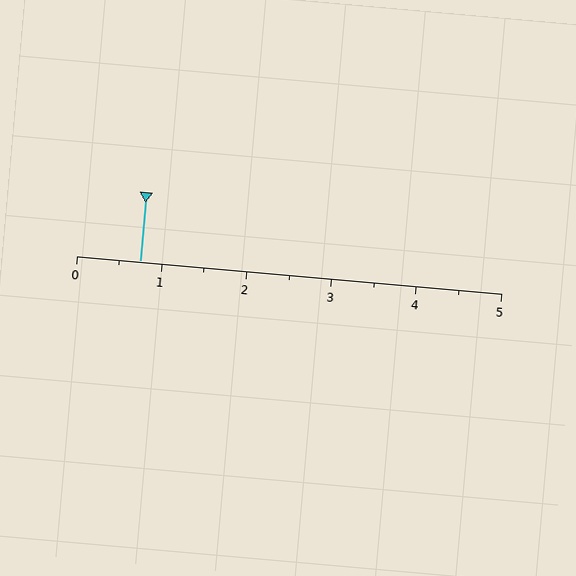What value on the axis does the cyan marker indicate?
The marker indicates approximately 0.8.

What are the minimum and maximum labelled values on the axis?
The axis runs from 0 to 5.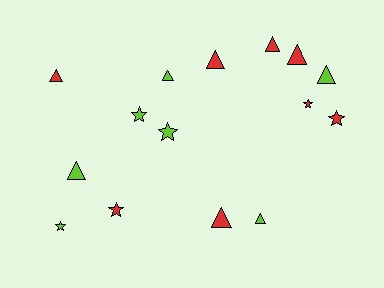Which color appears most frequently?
Red, with 8 objects.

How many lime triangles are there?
There are 4 lime triangles.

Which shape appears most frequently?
Triangle, with 9 objects.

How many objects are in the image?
There are 15 objects.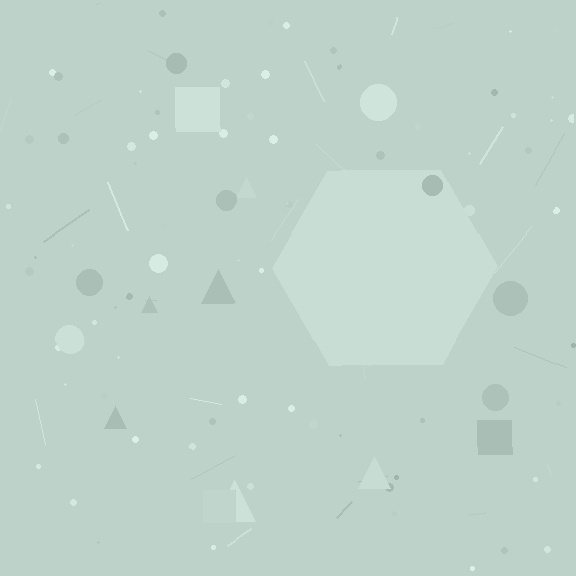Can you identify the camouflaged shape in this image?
The camouflaged shape is a hexagon.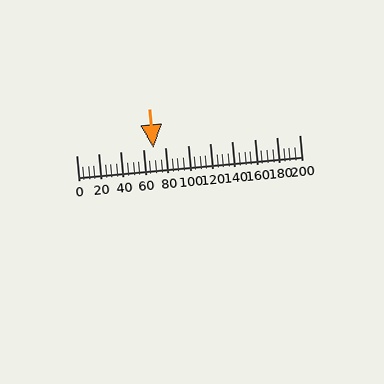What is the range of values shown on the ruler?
The ruler shows values from 0 to 200.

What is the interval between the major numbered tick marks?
The major tick marks are spaced 20 units apart.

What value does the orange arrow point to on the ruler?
The orange arrow points to approximately 69.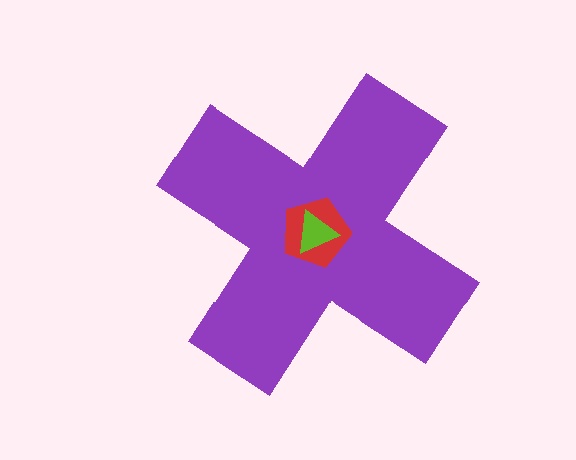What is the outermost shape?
The purple cross.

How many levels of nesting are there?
3.